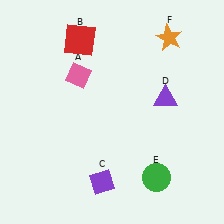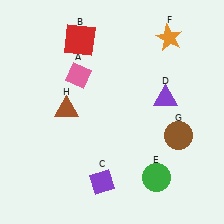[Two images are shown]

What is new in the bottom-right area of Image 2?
A brown circle (G) was added in the bottom-right area of Image 2.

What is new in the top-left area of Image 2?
A brown triangle (H) was added in the top-left area of Image 2.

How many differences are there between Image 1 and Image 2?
There are 2 differences between the two images.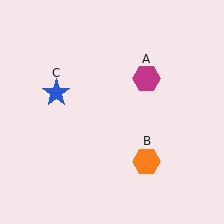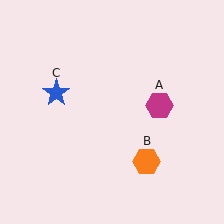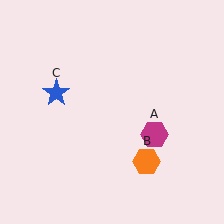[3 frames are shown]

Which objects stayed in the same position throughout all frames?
Orange hexagon (object B) and blue star (object C) remained stationary.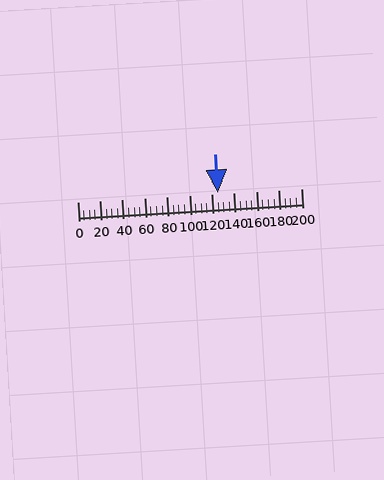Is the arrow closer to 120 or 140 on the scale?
The arrow is closer to 120.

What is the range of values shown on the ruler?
The ruler shows values from 0 to 200.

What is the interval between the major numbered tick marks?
The major tick marks are spaced 20 units apart.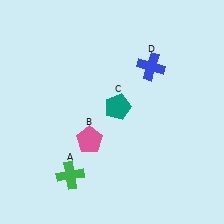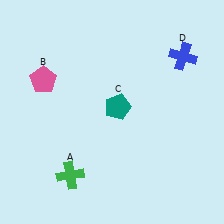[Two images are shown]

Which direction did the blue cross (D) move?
The blue cross (D) moved right.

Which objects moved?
The objects that moved are: the pink pentagon (B), the blue cross (D).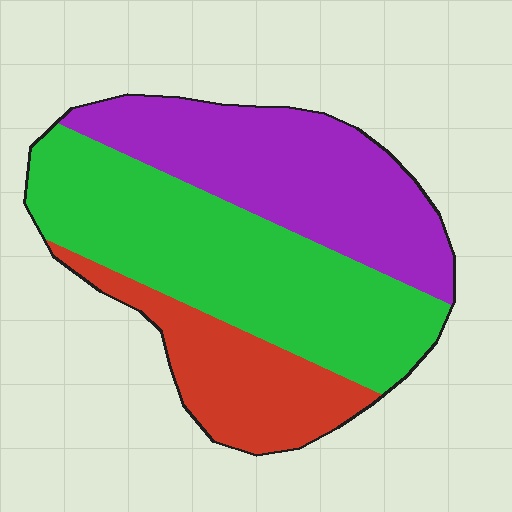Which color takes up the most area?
Green, at roughly 45%.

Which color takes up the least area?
Red, at roughly 20%.